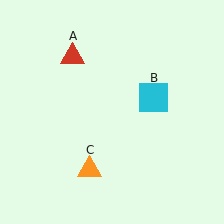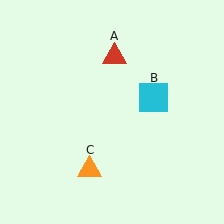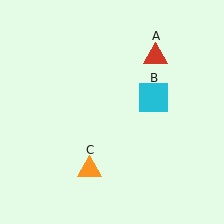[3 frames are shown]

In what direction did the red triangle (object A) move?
The red triangle (object A) moved right.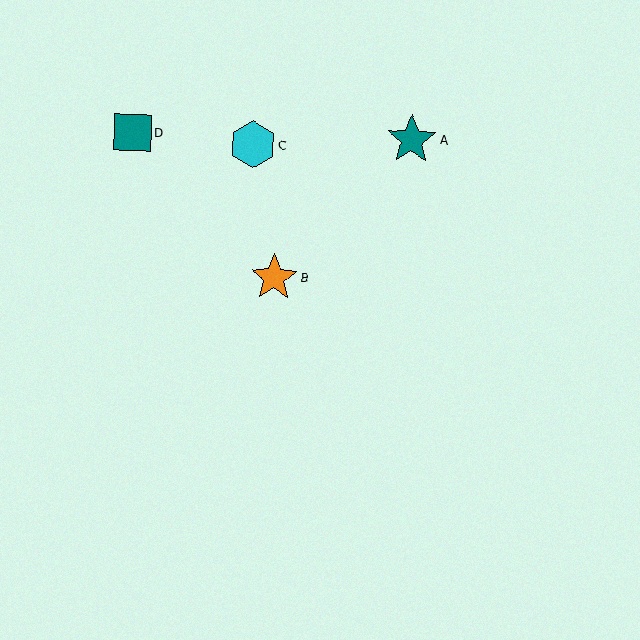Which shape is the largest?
The teal star (labeled A) is the largest.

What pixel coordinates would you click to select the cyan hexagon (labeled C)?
Click at (253, 144) to select the cyan hexagon C.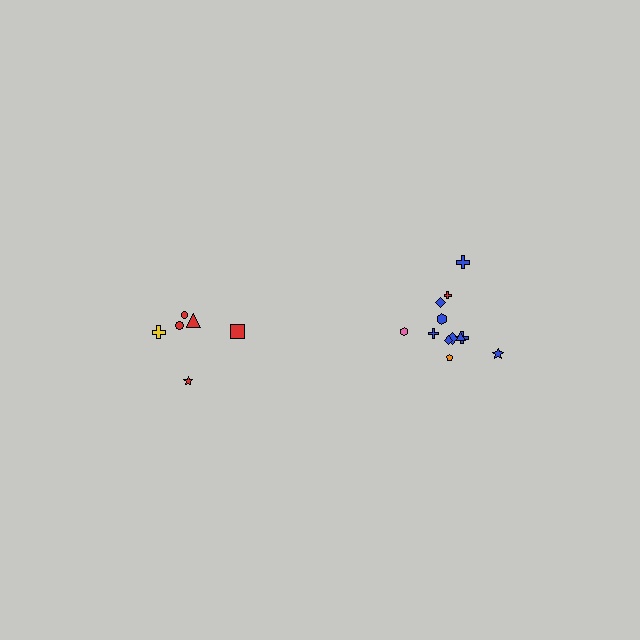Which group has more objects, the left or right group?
The right group.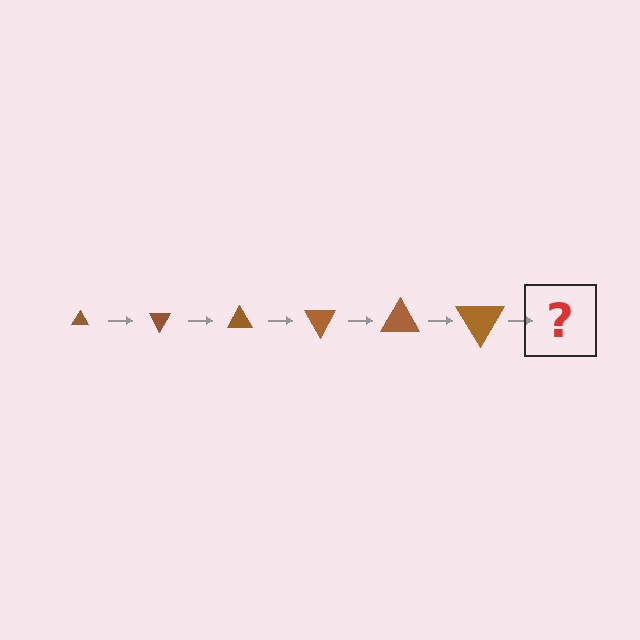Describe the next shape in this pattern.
It should be a triangle, larger than the previous one and rotated 360 degrees from the start.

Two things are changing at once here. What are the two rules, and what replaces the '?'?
The two rules are that the triangle grows larger each step and it rotates 60 degrees each step. The '?' should be a triangle, larger than the previous one and rotated 360 degrees from the start.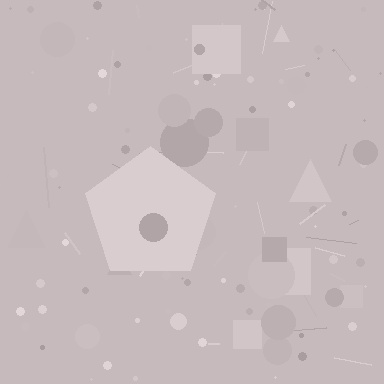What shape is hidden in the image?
A pentagon is hidden in the image.